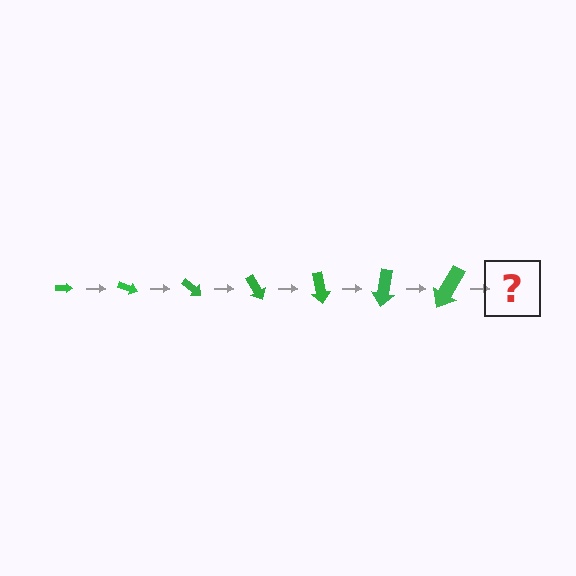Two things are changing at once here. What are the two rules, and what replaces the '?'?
The two rules are that the arrow grows larger each step and it rotates 20 degrees each step. The '?' should be an arrow, larger than the previous one and rotated 140 degrees from the start.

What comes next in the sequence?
The next element should be an arrow, larger than the previous one and rotated 140 degrees from the start.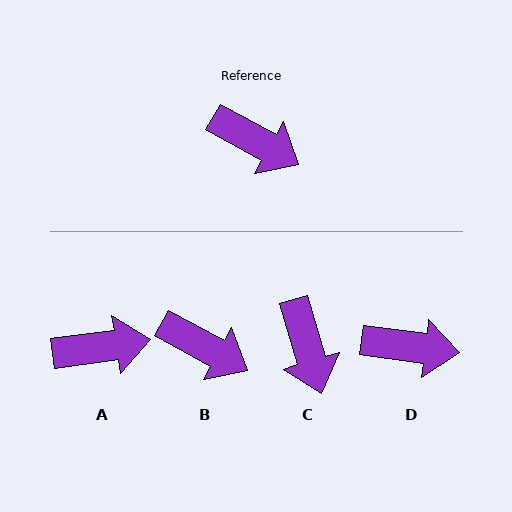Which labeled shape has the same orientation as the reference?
B.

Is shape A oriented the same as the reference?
No, it is off by about 37 degrees.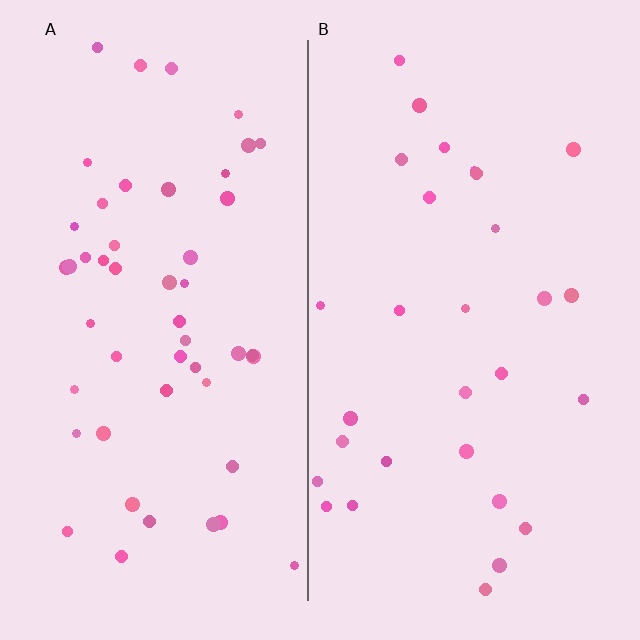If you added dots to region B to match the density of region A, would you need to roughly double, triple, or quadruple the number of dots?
Approximately double.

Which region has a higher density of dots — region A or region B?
A (the left).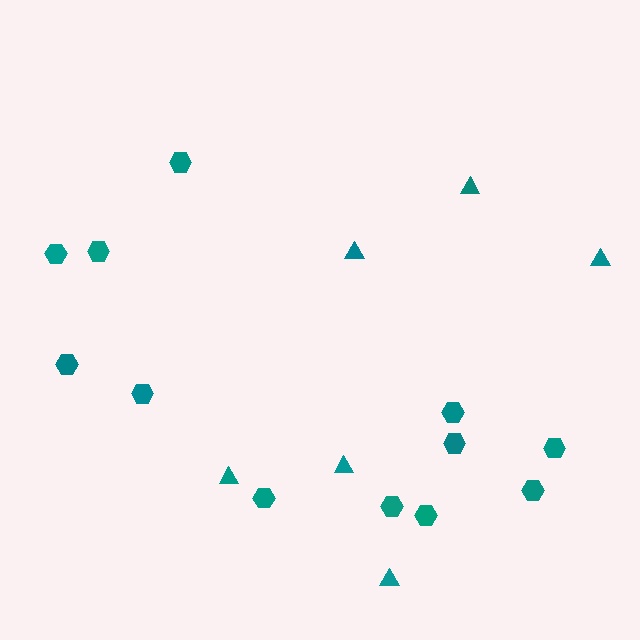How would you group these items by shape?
There are 2 groups: one group of hexagons (12) and one group of triangles (6).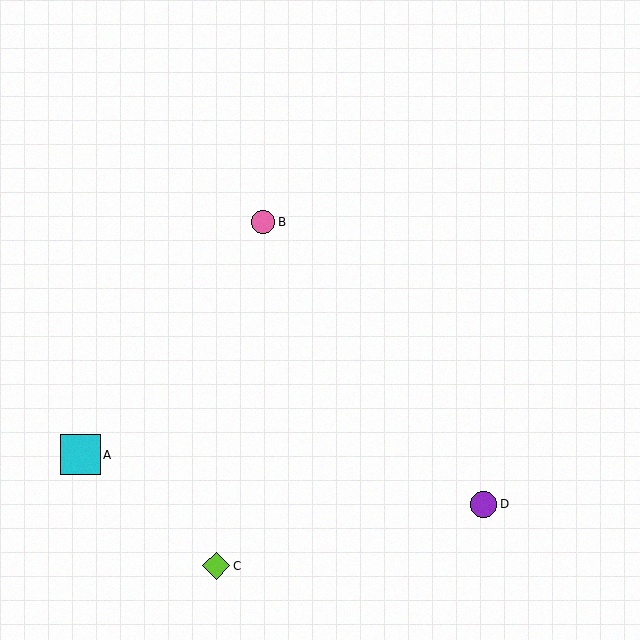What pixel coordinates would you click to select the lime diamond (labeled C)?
Click at (216, 566) to select the lime diamond C.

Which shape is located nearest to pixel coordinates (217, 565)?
The lime diamond (labeled C) at (216, 566) is nearest to that location.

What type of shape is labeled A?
Shape A is a cyan square.